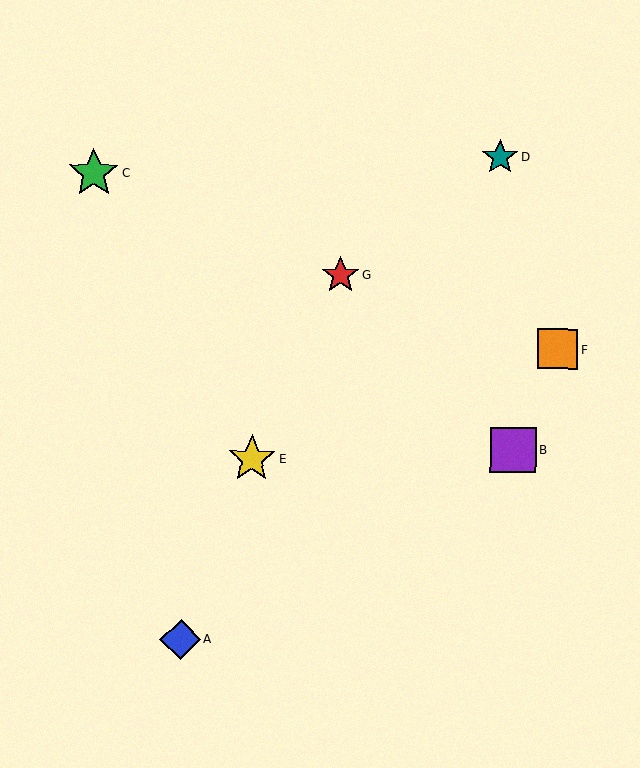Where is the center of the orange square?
The center of the orange square is at (558, 349).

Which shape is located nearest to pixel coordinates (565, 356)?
The orange square (labeled F) at (558, 349) is nearest to that location.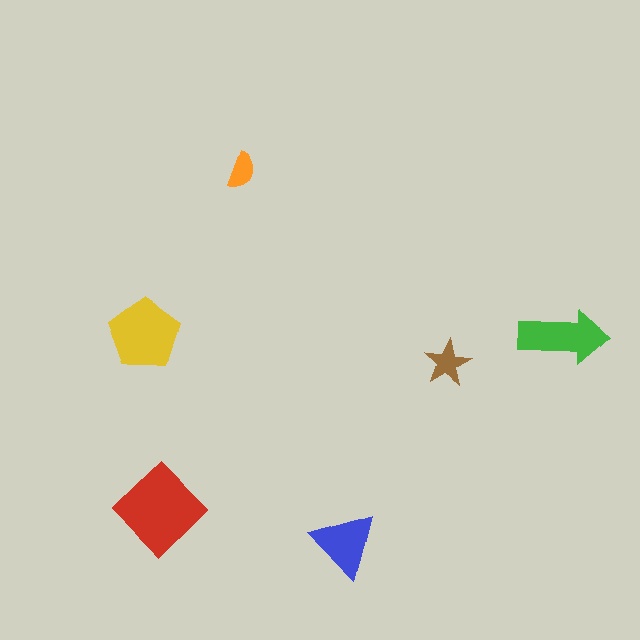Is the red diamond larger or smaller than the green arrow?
Larger.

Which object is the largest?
The red diamond.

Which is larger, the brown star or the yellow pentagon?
The yellow pentagon.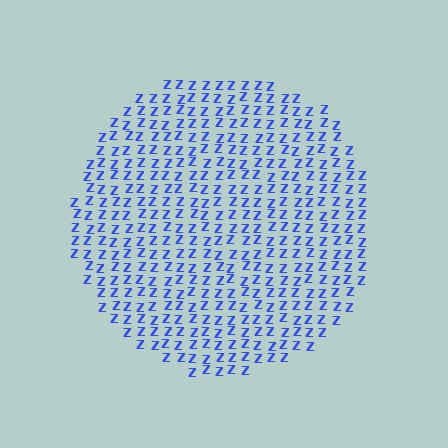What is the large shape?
The large shape is a circle.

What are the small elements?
The small elements are letter Z's.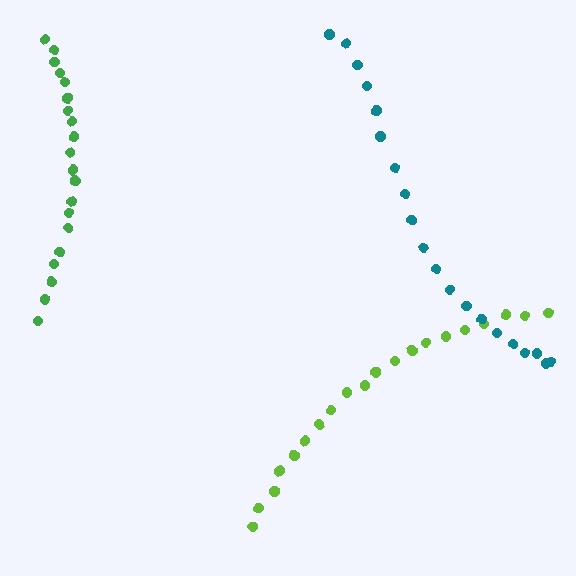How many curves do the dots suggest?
There are 3 distinct paths.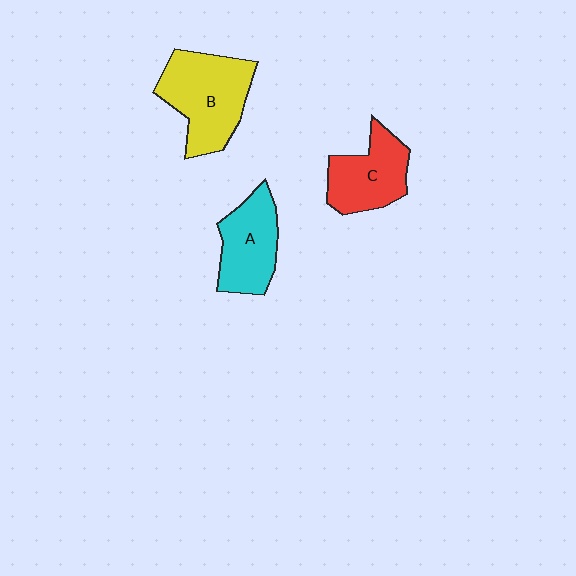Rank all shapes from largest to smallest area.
From largest to smallest: B (yellow), A (cyan), C (red).